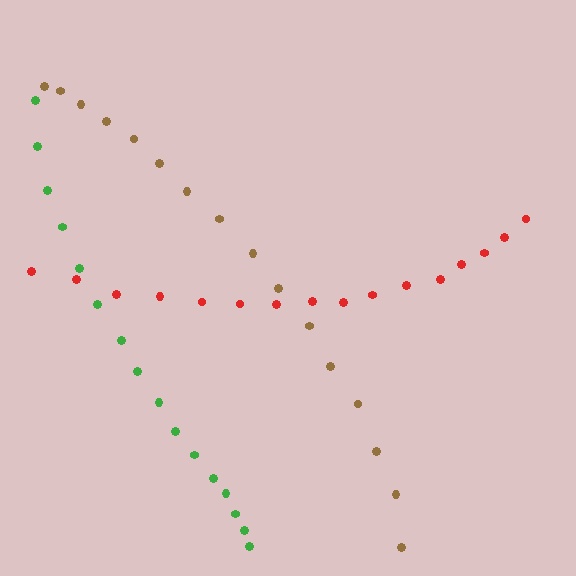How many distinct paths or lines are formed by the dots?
There are 3 distinct paths.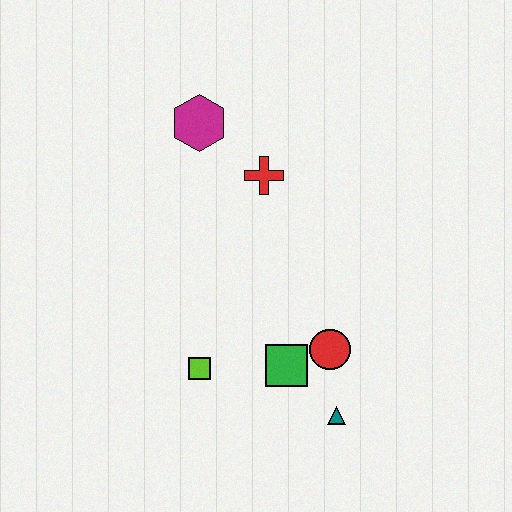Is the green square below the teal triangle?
No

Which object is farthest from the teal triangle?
The magenta hexagon is farthest from the teal triangle.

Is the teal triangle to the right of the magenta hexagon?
Yes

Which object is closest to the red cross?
The magenta hexagon is closest to the red cross.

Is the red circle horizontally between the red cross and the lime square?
No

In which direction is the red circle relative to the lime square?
The red circle is to the right of the lime square.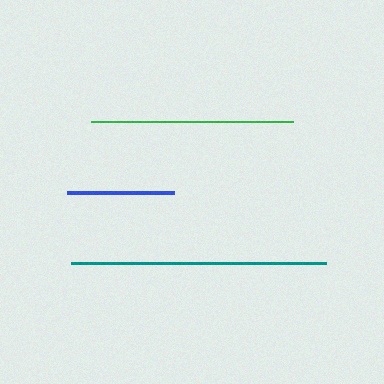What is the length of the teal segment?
The teal segment is approximately 255 pixels long.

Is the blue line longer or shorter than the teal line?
The teal line is longer than the blue line.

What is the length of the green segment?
The green segment is approximately 201 pixels long.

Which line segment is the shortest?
The blue line is the shortest at approximately 107 pixels.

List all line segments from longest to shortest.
From longest to shortest: teal, green, blue.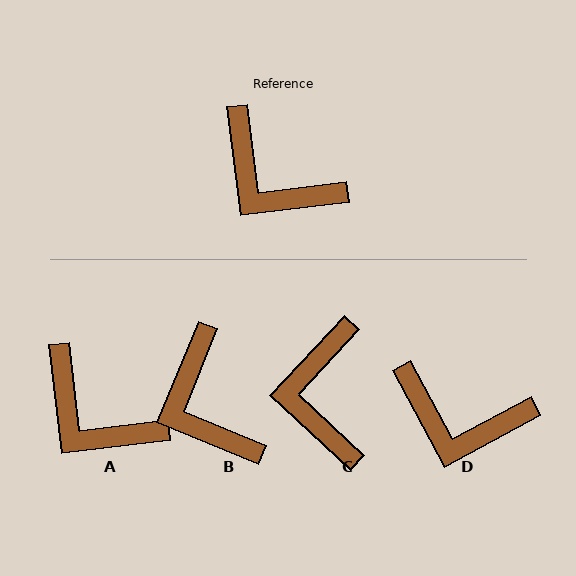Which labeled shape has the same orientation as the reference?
A.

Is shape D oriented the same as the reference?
No, it is off by about 21 degrees.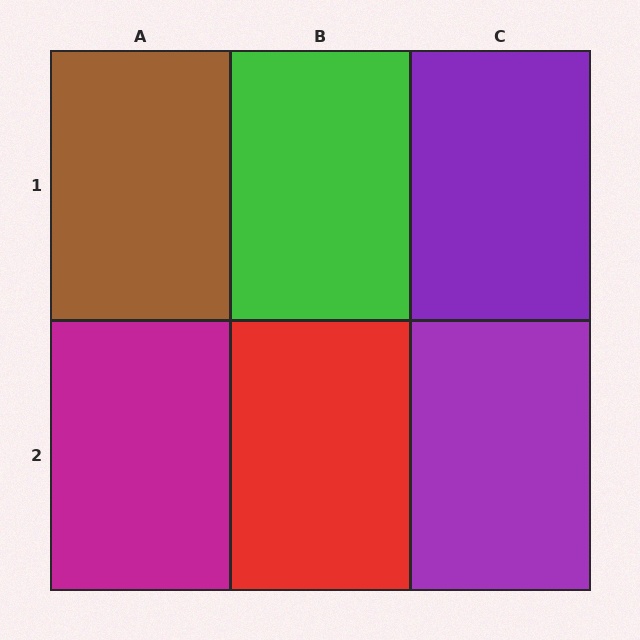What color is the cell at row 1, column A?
Brown.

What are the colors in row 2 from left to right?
Magenta, red, purple.